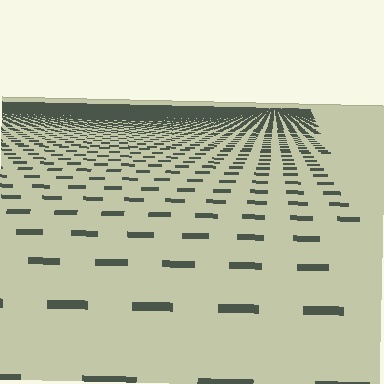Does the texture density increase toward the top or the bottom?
Density increases toward the top.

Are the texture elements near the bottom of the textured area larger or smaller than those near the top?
Larger. Near the bottom, elements are closer to the viewer and appear at a bigger on-screen size.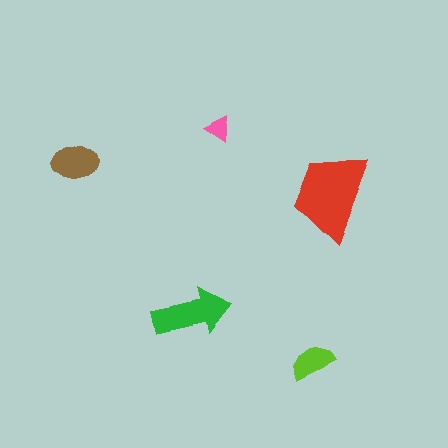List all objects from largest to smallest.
The red trapezoid, the green arrow, the brown ellipse, the lime semicircle, the pink triangle.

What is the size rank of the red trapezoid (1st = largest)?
1st.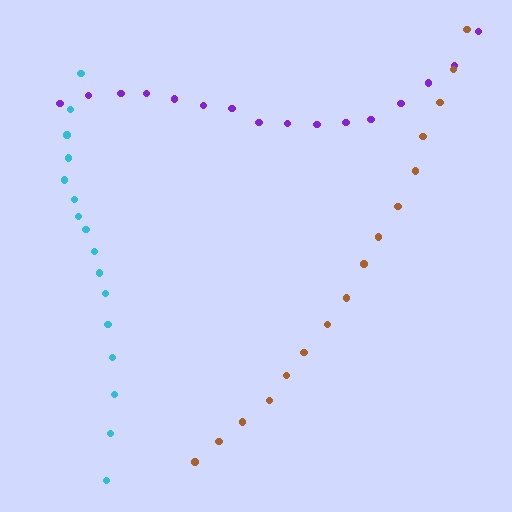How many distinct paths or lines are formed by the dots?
There are 3 distinct paths.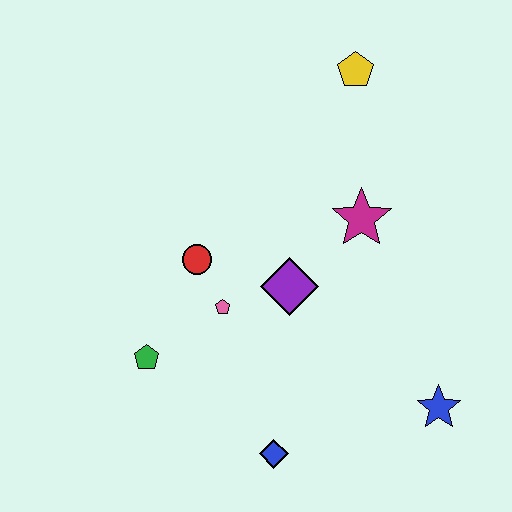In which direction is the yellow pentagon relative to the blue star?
The yellow pentagon is above the blue star.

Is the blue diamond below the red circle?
Yes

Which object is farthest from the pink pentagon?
The yellow pentagon is farthest from the pink pentagon.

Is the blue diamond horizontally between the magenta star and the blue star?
No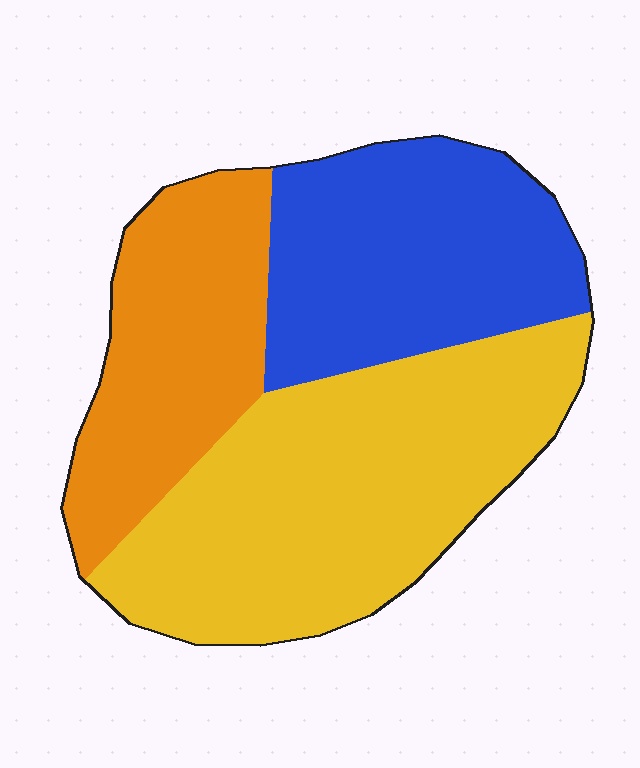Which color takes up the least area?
Orange, at roughly 25%.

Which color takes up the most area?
Yellow, at roughly 45%.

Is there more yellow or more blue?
Yellow.